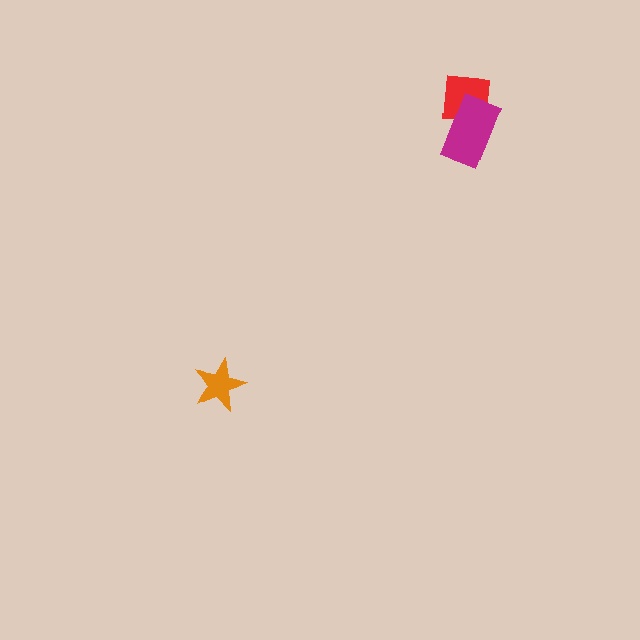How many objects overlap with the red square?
1 object overlaps with the red square.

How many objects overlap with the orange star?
0 objects overlap with the orange star.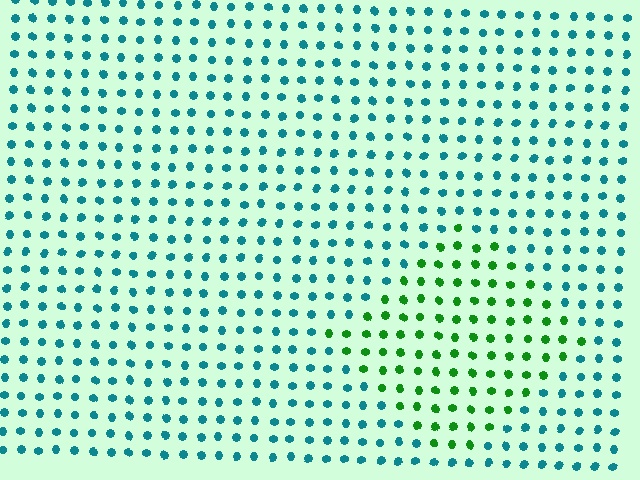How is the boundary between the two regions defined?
The boundary is defined purely by a slight shift in hue (about 61 degrees). Spacing, size, and orientation are identical on both sides.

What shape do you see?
I see a diamond.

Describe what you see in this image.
The image is filled with small teal elements in a uniform arrangement. A diamond-shaped region is visible where the elements are tinted to a slightly different hue, forming a subtle color boundary.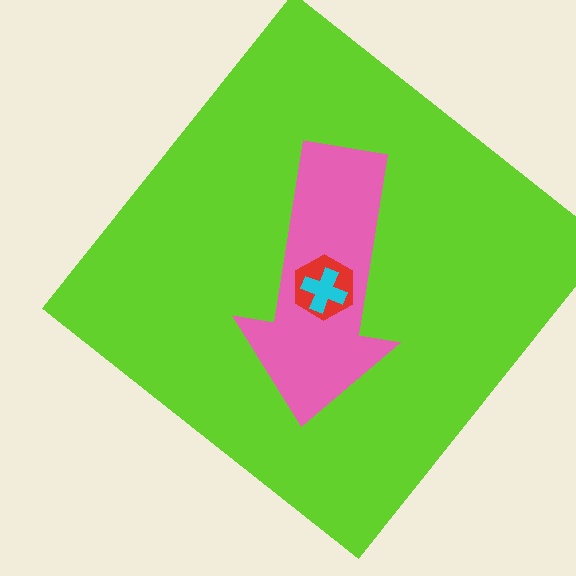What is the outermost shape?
The lime diamond.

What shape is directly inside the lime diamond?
The pink arrow.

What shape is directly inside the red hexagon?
The cyan cross.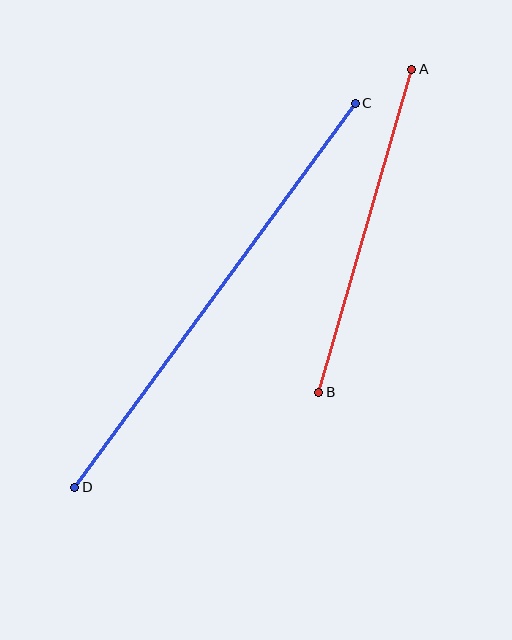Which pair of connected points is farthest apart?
Points C and D are farthest apart.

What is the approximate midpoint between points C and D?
The midpoint is at approximately (215, 295) pixels.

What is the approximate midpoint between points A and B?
The midpoint is at approximately (365, 231) pixels.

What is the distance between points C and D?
The distance is approximately 476 pixels.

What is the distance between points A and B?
The distance is approximately 336 pixels.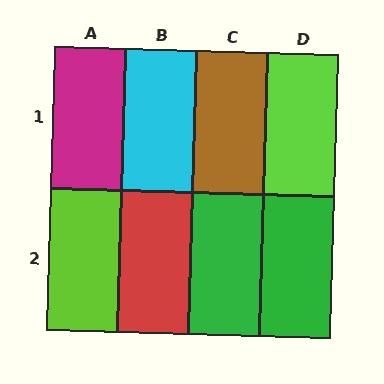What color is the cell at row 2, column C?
Green.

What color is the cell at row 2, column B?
Red.